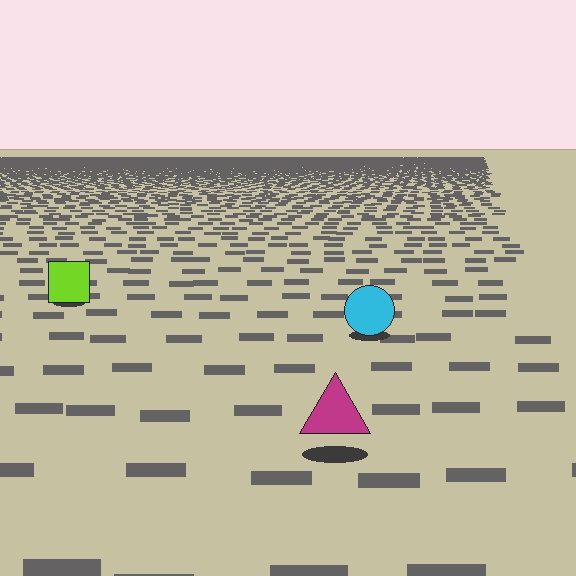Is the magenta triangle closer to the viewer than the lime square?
Yes. The magenta triangle is closer — you can tell from the texture gradient: the ground texture is coarser near it.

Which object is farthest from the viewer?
The lime square is farthest from the viewer. It appears smaller and the ground texture around it is denser.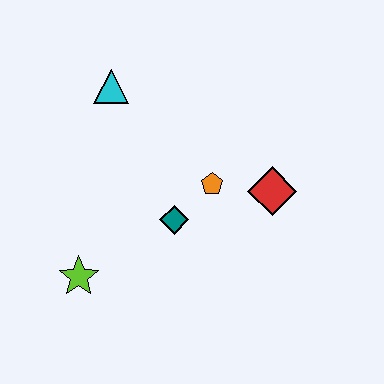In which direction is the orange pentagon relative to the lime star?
The orange pentagon is to the right of the lime star.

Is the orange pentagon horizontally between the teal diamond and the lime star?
No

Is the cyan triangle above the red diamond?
Yes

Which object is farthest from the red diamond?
The lime star is farthest from the red diamond.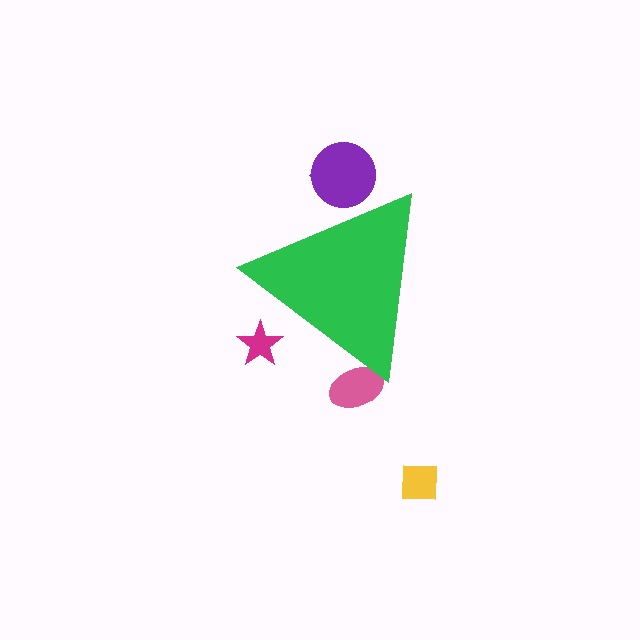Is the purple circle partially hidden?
Yes, the purple circle is partially hidden behind the green triangle.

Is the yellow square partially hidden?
No, the yellow square is fully visible.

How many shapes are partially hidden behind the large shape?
4 shapes are partially hidden.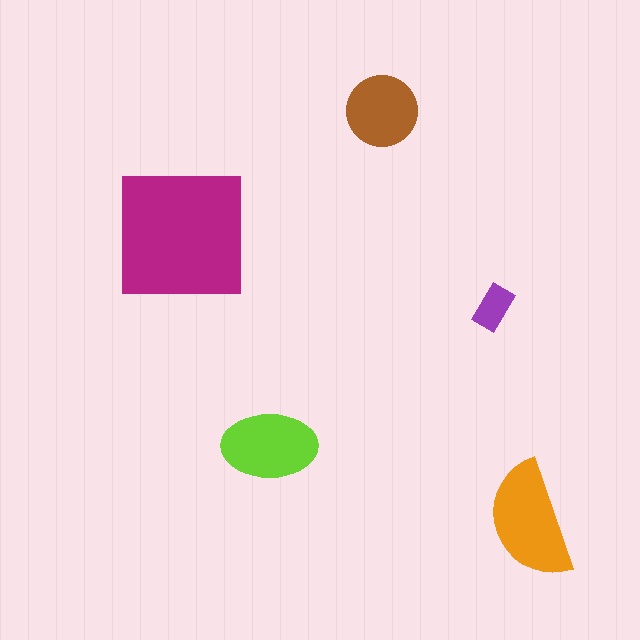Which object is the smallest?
The purple rectangle.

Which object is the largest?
The magenta square.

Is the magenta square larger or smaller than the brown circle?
Larger.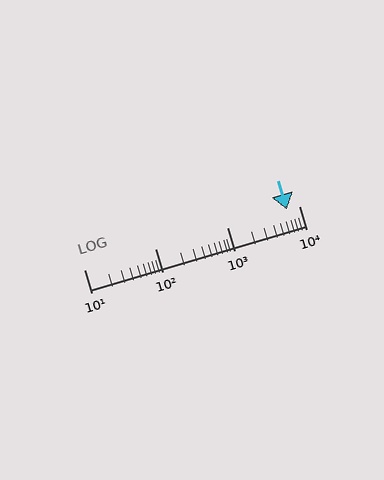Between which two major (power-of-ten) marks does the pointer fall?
The pointer is between 1000 and 10000.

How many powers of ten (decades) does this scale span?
The scale spans 3 decades, from 10 to 10000.